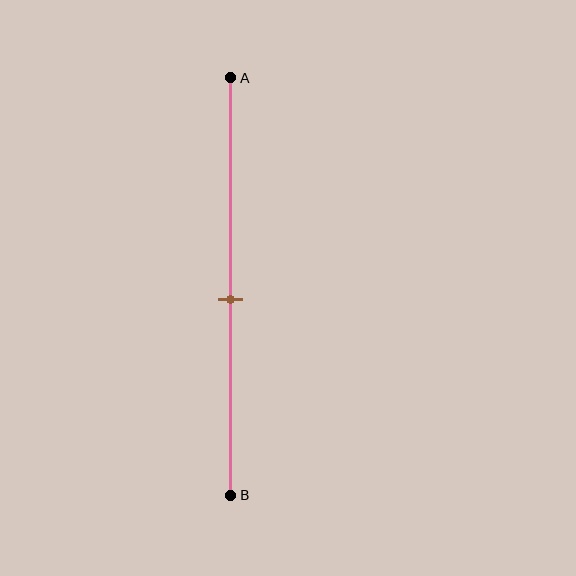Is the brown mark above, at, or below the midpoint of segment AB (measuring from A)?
The brown mark is below the midpoint of segment AB.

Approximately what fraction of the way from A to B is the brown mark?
The brown mark is approximately 55% of the way from A to B.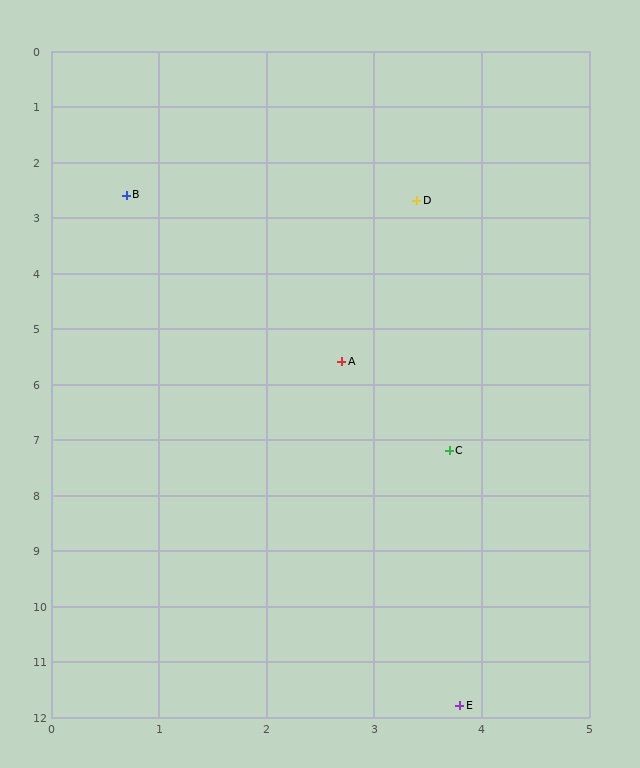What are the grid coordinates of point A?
Point A is at approximately (2.7, 5.6).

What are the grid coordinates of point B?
Point B is at approximately (0.7, 2.6).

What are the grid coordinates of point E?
Point E is at approximately (3.8, 11.8).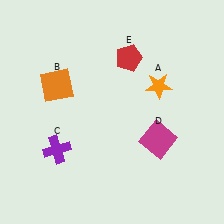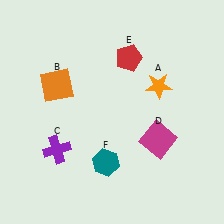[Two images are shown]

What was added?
A teal hexagon (F) was added in Image 2.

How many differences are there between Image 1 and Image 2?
There is 1 difference between the two images.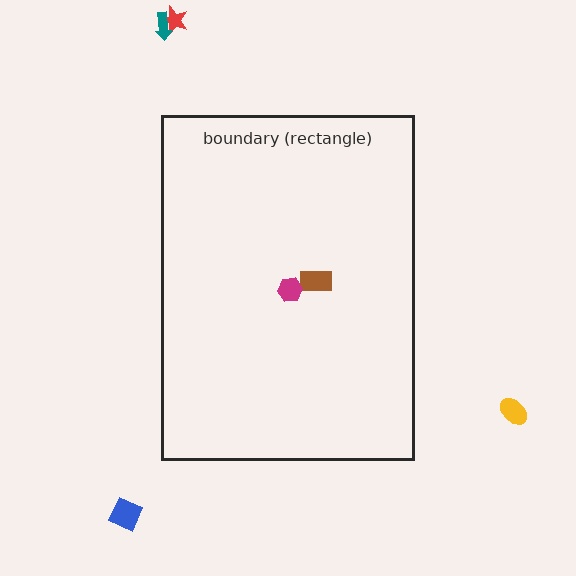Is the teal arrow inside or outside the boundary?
Outside.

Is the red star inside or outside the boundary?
Outside.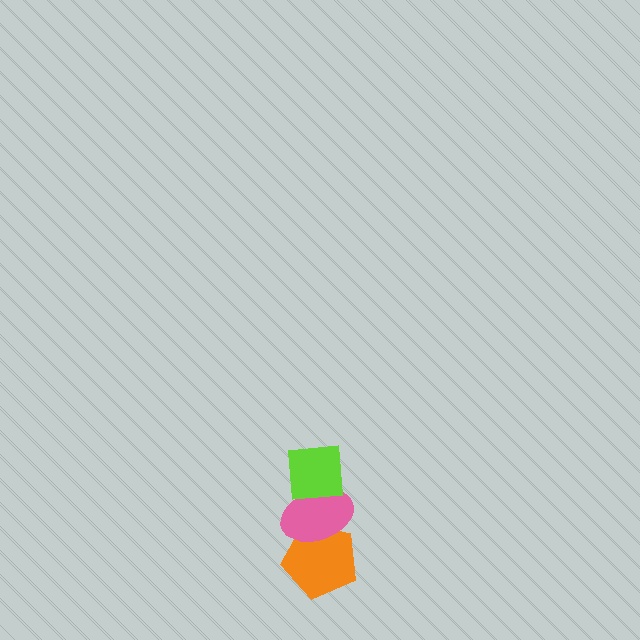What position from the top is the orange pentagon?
The orange pentagon is 3rd from the top.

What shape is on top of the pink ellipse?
The lime square is on top of the pink ellipse.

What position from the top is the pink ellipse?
The pink ellipse is 2nd from the top.